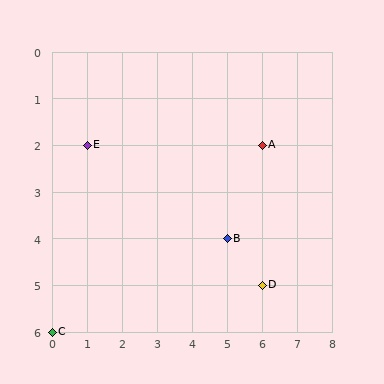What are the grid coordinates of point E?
Point E is at grid coordinates (1, 2).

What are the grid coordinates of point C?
Point C is at grid coordinates (0, 6).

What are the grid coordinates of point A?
Point A is at grid coordinates (6, 2).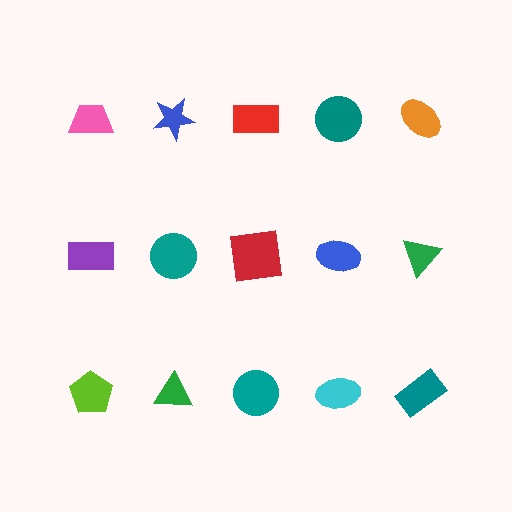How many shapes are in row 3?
5 shapes.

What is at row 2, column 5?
A green triangle.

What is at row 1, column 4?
A teal circle.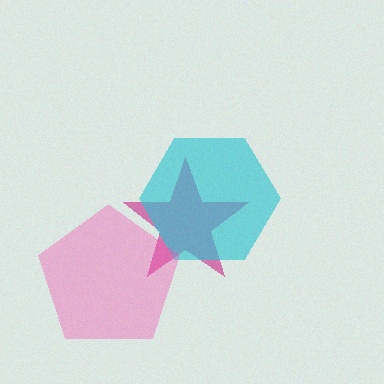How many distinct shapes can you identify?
There are 3 distinct shapes: a magenta star, a cyan hexagon, a pink pentagon.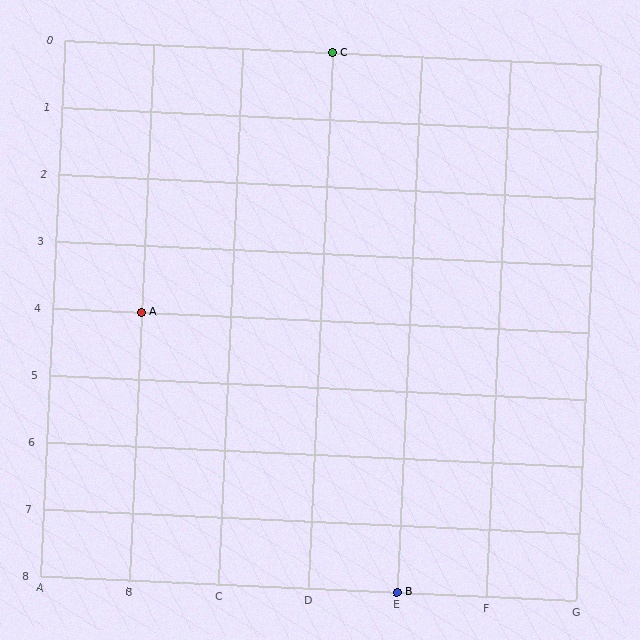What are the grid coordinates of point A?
Point A is at grid coordinates (B, 4).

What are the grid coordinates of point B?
Point B is at grid coordinates (E, 8).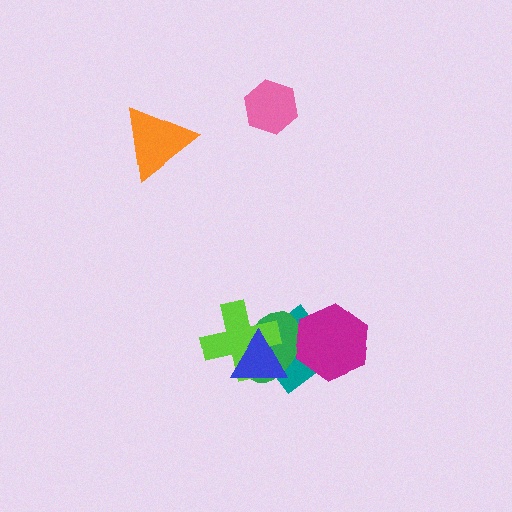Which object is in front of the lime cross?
The blue triangle is in front of the lime cross.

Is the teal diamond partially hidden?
Yes, it is partially covered by another shape.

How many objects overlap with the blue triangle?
3 objects overlap with the blue triangle.